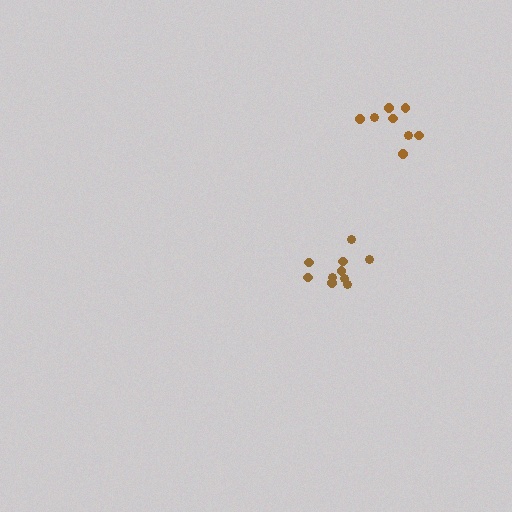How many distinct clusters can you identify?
There are 2 distinct clusters.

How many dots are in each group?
Group 1: 10 dots, Group 2: 8 dots (18 total).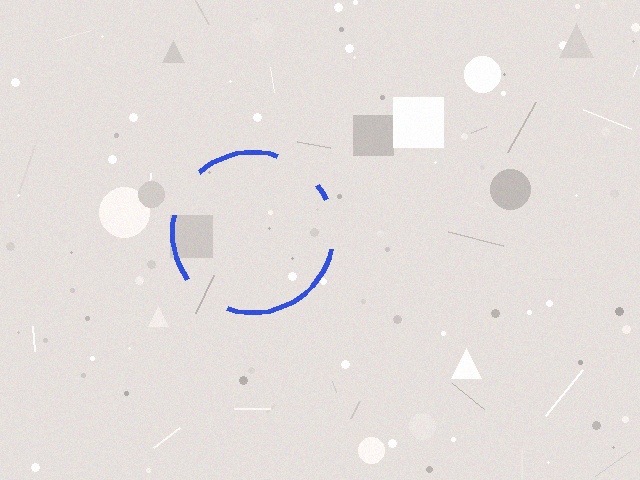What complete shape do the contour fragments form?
The contour fragments form a circle.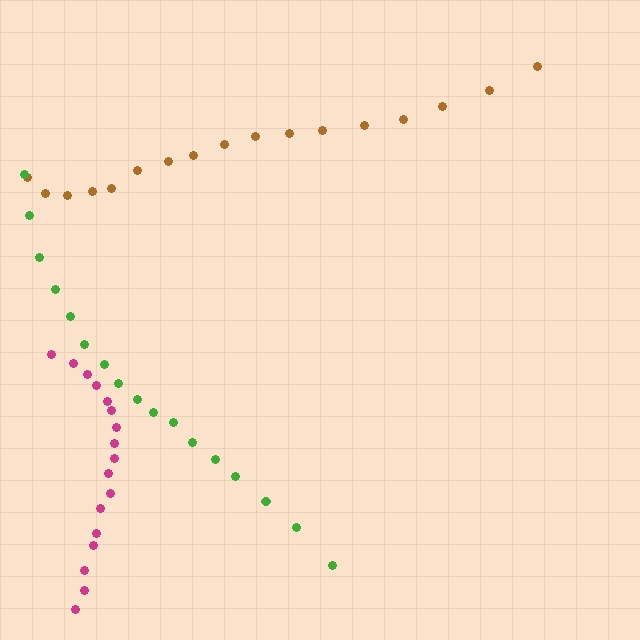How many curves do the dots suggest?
There are 3 distinct paths.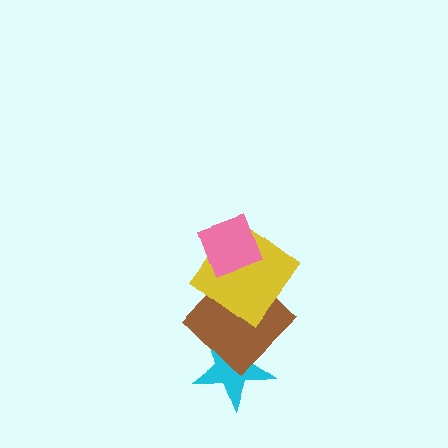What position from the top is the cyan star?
The cyan star is 4th from the top.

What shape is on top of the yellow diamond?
The pink diamond is on top of the yellow diamond.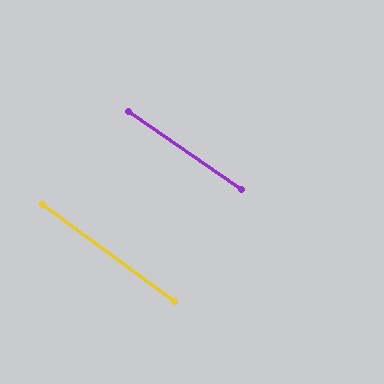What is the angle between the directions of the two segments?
Approximately 2 degrees.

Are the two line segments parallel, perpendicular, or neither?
Parallel — their directions differ by only 2.0°.